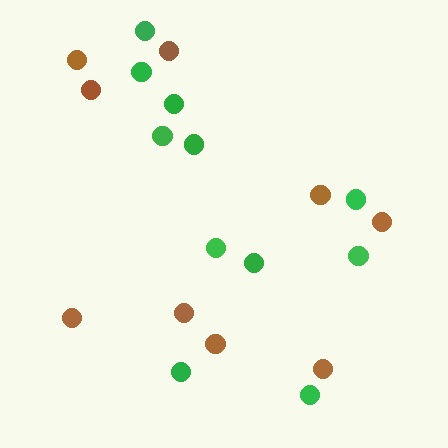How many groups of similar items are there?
There are 2 groups: one group of green circles (11) and one group of brown circles (9).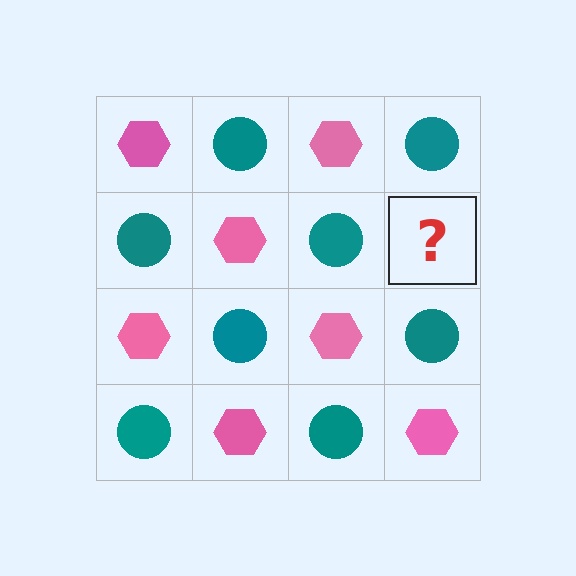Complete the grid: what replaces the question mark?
The question mark should be replaced with a pink hexagon.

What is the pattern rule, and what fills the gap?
The rule is that it alternates pink hexagon and teal circle in a checkerboard pattern. The gap should be filled with a pink hexagon.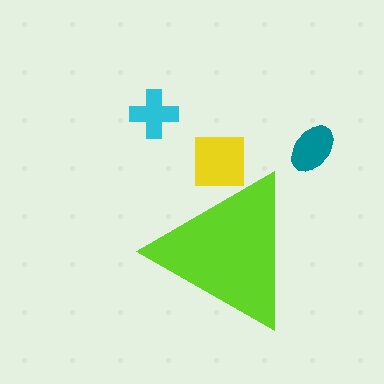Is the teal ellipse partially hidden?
No, the teal ellipse is fully visible.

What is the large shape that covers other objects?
A lime triangle.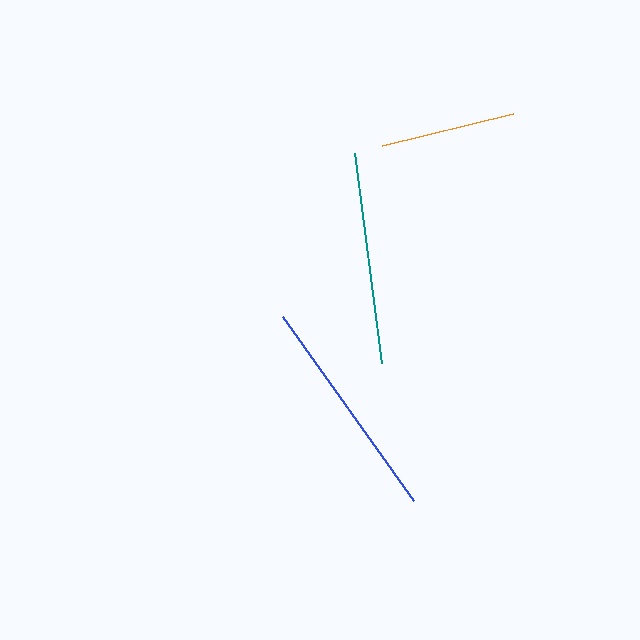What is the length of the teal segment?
The teal segment is approximately 212 pixels long.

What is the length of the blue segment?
The blue segment is approximately 226 pixels long.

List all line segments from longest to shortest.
From longest to shortest: blue, teal, orange.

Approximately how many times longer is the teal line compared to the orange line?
The teal line is approximately 1.6 times the length of the orange line.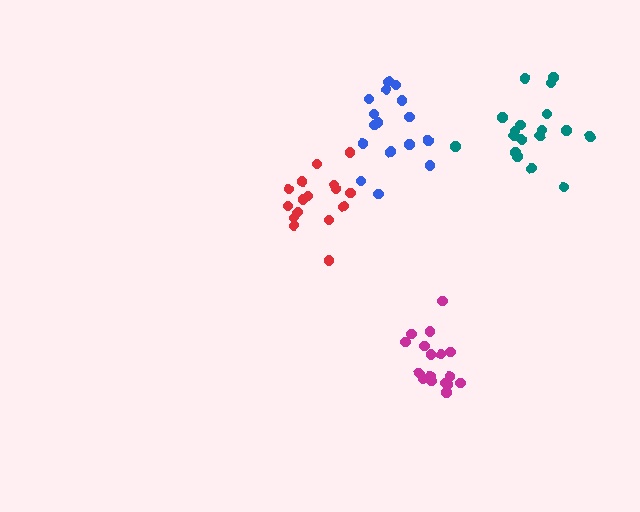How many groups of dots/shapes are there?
There are 4 groups.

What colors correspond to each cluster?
The clusters are colored: magenta, blue, red, teal.